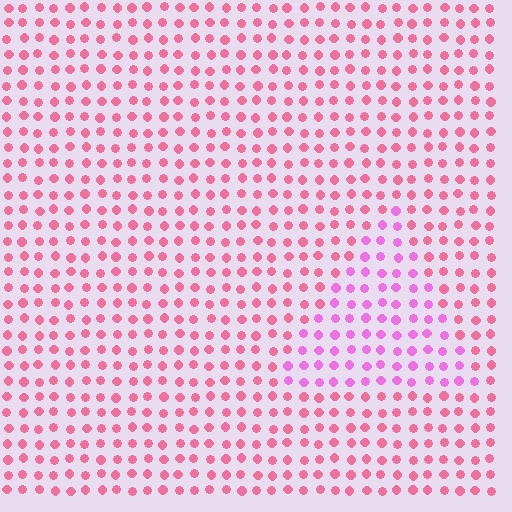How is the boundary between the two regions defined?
The boundary is defined purely by a slight shift in hue (about 35 degrees). Spacing, size, and orientation are identical on both sides.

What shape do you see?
I see a triangle.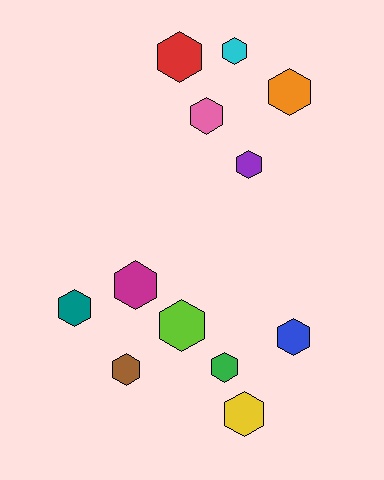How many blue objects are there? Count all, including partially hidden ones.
There is 1 blue object.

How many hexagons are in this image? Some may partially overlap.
There are 12 hexagons.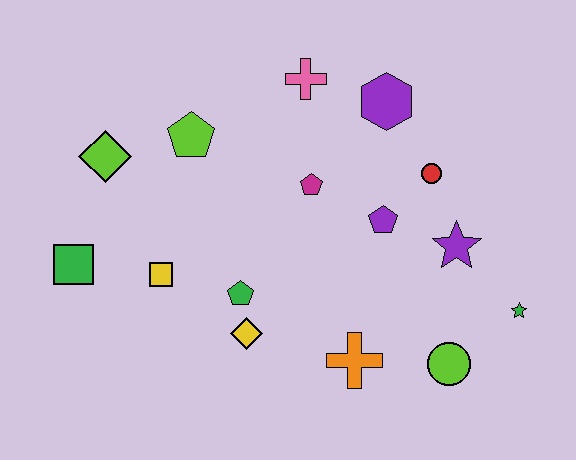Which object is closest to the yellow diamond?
The green pentagon is closest to the yellow diamond.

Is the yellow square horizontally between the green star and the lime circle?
No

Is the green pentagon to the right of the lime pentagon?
Yes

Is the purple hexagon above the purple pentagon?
Yes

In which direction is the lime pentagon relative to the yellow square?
The lime pentagon is above the yellow square.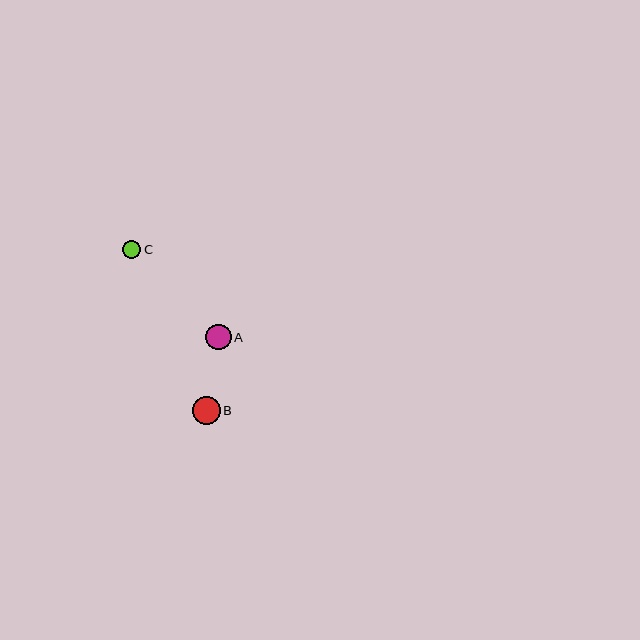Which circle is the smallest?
Circle C is the smallest with a size of approximately 18 pixels.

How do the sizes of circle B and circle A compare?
Circle B and circle A are approximately the same size.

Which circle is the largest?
Circle B is the largest with a size of approximately 28 pixels.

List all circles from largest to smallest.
From largest to smallest: B, A, C.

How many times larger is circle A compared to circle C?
Circle A is approximately 1.4 times the size of circle C.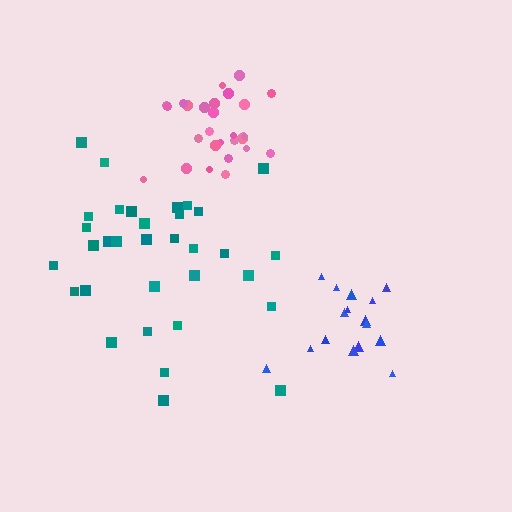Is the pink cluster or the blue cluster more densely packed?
Pink.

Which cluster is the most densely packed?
Pink.